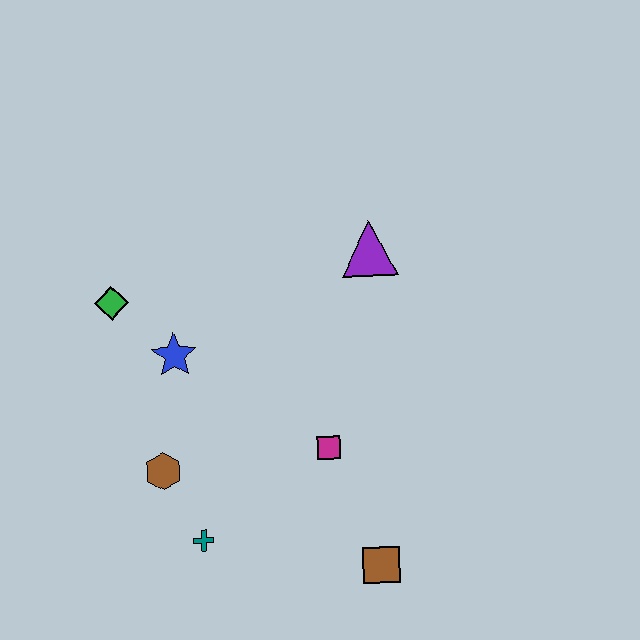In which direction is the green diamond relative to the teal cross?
The green diamond is above the teal cross.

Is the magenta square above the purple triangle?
No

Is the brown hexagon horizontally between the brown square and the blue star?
No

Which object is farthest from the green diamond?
The brown square is farthest from the green diamond.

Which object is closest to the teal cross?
The brown hexagon is closest to the teal cross.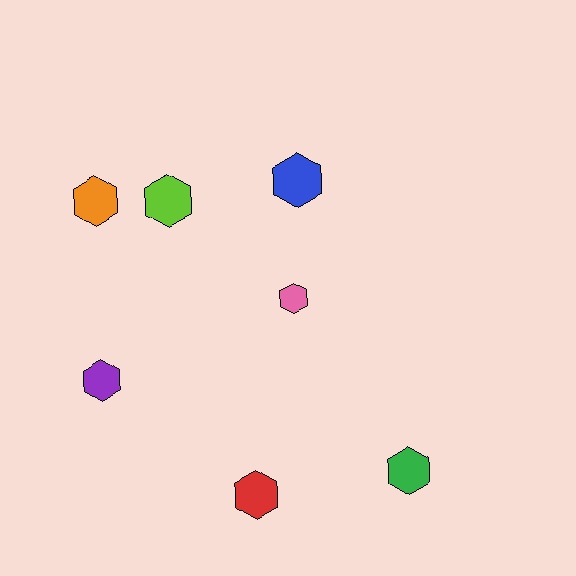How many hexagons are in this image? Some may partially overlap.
There are 7 hexagons.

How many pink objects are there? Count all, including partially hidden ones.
There is 1 pink object.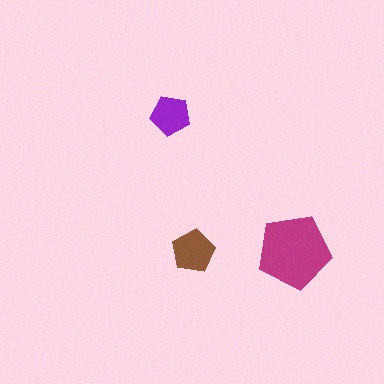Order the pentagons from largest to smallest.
the magenta one, the brown one, the purple one.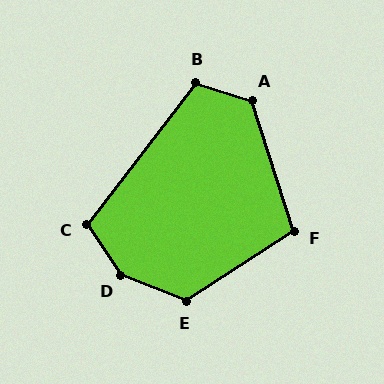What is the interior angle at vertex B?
Approximately 110 degrees (obtuse).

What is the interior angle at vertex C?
Approximately 109 degrees (obtuse).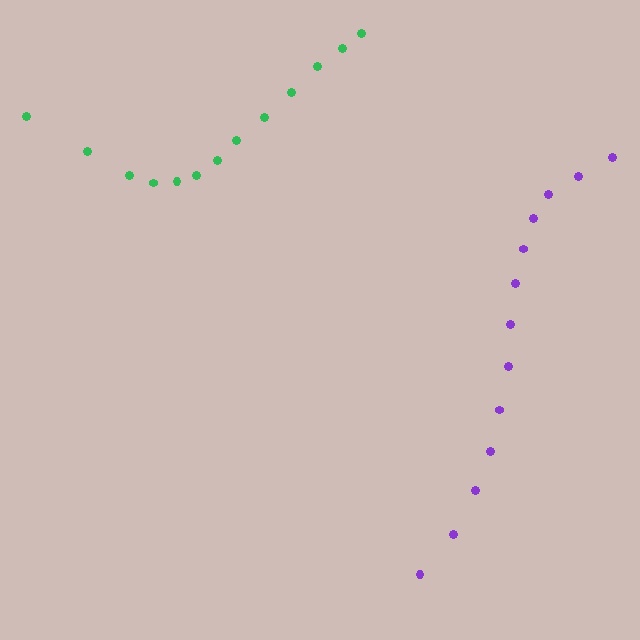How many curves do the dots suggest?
There are 2 distinct paths.